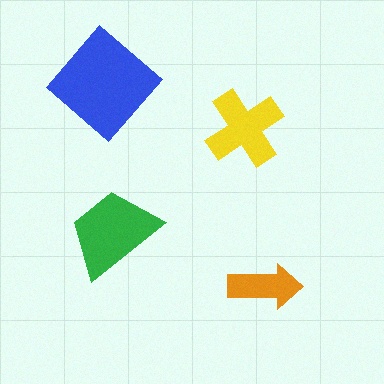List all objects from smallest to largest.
The orange arrow, the yellow cross, the green trapezoid, the blue diamond.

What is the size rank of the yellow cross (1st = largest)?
3rd.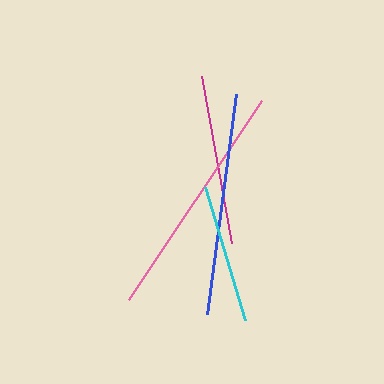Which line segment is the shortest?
The cyan line is the shortest at approximately 139 pixels.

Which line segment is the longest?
The pink line is the longest at approximately 240 pixels.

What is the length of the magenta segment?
The magenta segment is approximately 169 pixels long.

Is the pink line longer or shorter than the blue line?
The pink line is longer than the blue line.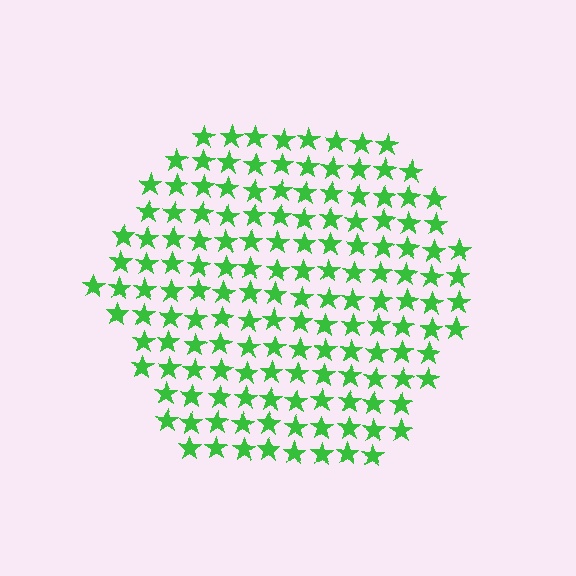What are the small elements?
The small elements are stars.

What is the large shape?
The large shape is a hexagon.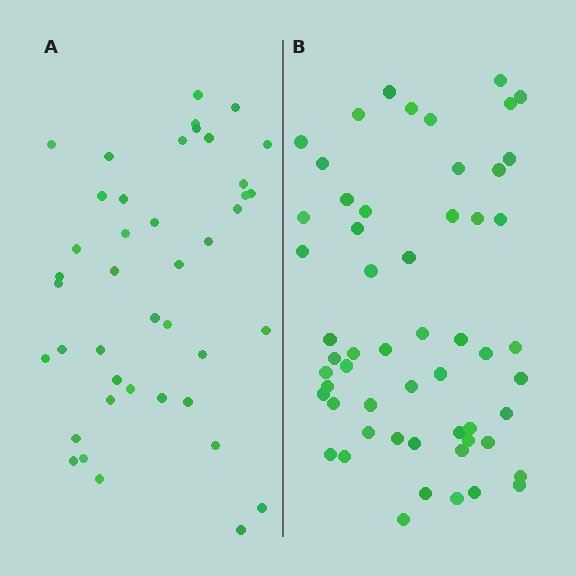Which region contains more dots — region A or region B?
Region B (the right region) has more dots.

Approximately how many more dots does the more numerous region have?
Region B has approximately 15 more dots than region A.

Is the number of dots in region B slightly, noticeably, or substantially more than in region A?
Region B has noticeably more, but not dramatically so. The ratio is roughly 1.3 to 1.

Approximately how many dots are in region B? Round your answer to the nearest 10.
About 60 dots. (The exact count is 56, which rounds to 60.)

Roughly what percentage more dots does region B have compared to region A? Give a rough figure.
About 35% more.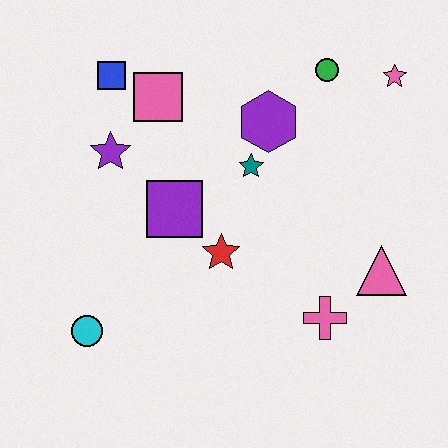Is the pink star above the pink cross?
Yes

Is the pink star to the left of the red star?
No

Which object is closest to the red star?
The purple square is closest to the red star.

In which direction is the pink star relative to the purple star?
The pink star is to the right of the purple star.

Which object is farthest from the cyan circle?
The pink star is farthest from the cyan circle.